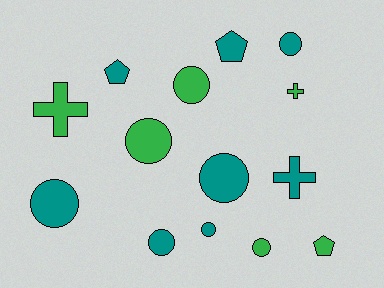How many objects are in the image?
There are 14 objects.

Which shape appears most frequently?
Circle, with 8 objects.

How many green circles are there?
There are 3 green circles.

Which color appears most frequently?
Teal, with 8 objects.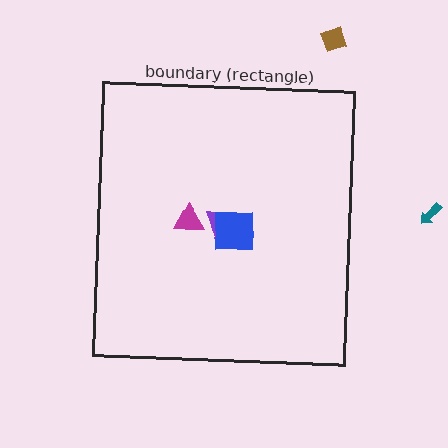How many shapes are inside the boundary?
3 inside, 2 outside.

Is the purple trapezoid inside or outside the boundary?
Inside.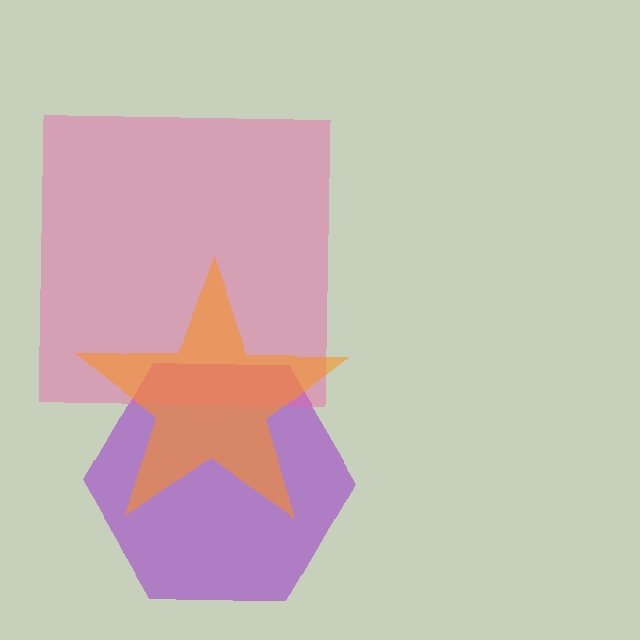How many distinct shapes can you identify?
There are 3 distinct shapes: a purple hexagon, a pink square, an orange star.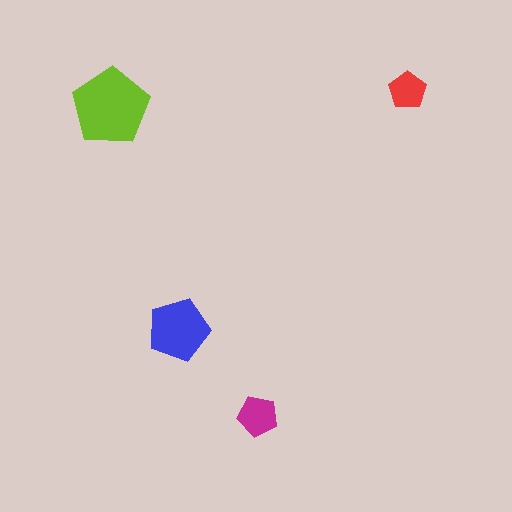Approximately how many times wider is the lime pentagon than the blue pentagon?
About 1.5 times wider.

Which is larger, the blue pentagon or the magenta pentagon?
The blue one.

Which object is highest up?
The red pentagon is topmost.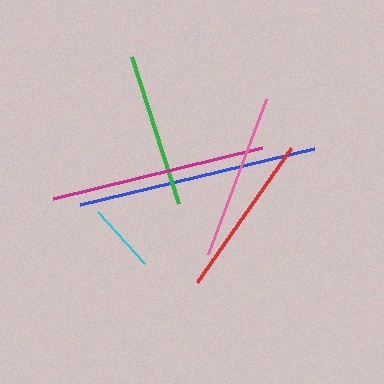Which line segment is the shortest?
The cyan line is the shortest at approximately 70 pixels.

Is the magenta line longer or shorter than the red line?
The magenta line is longer than the red line.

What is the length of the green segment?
The green segment is approximately 154 pixels long.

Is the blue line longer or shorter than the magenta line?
The blue line is longer than the magenta line.